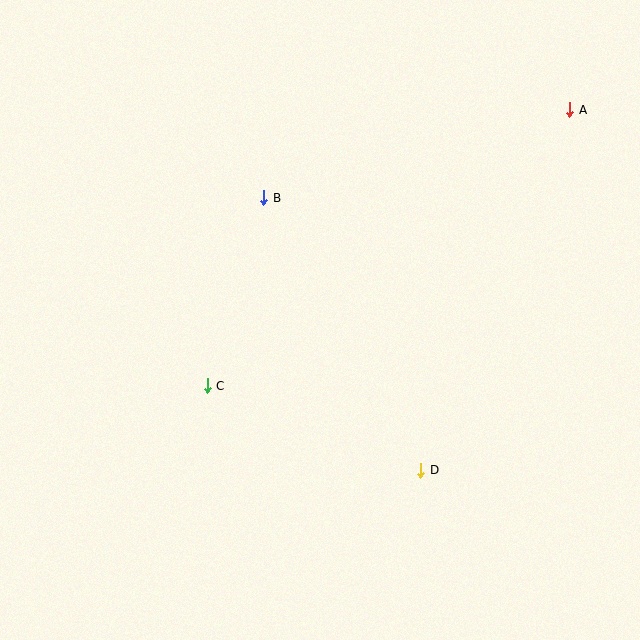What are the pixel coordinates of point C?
Point C is at (207, 386).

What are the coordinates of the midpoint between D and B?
The midpoint between D and B is at (342, 334).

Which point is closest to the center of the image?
Point C at (207, 386) is closest to the center.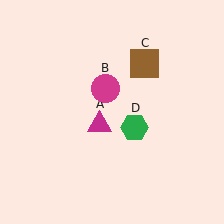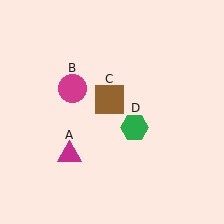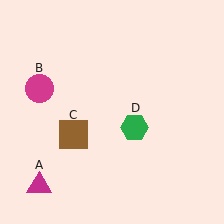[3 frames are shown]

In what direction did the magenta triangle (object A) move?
The magenta triangle (object A) moved down and to the left.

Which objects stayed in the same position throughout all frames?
Green hexagon (object D) remained stationary.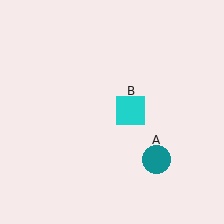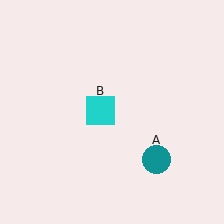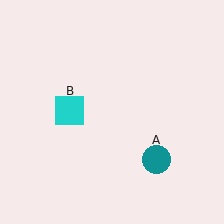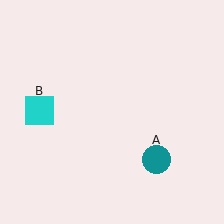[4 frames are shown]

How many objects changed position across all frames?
1 object changed position: cyan square (object B).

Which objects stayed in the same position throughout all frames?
Teal circle (object A) remained stationary.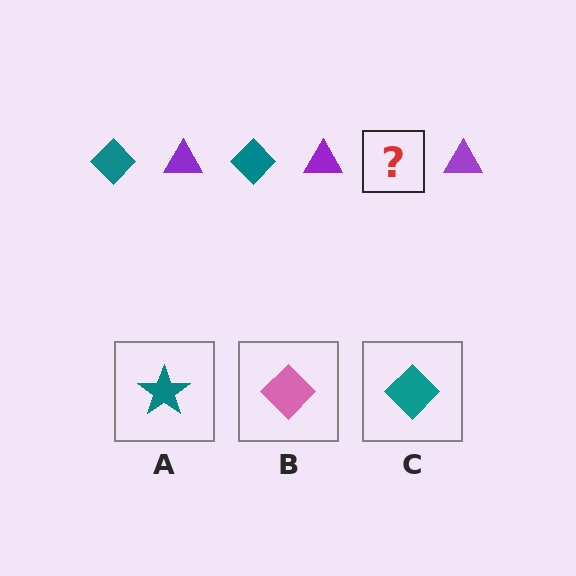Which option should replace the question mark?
Option C.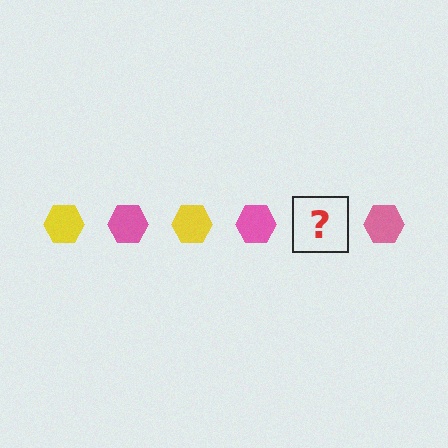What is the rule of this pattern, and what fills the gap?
The rule is that the pattern cycles through yellow, pink hexagons. The gap should be filled with a yellow hexagon.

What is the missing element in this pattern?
The missing element is a yellow hexagon.